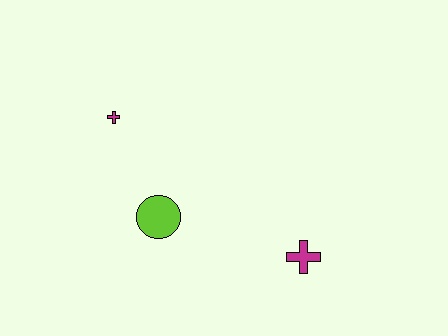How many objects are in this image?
There are 3 objects.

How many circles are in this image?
There is 1 circle.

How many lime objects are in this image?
There is 1 lime object.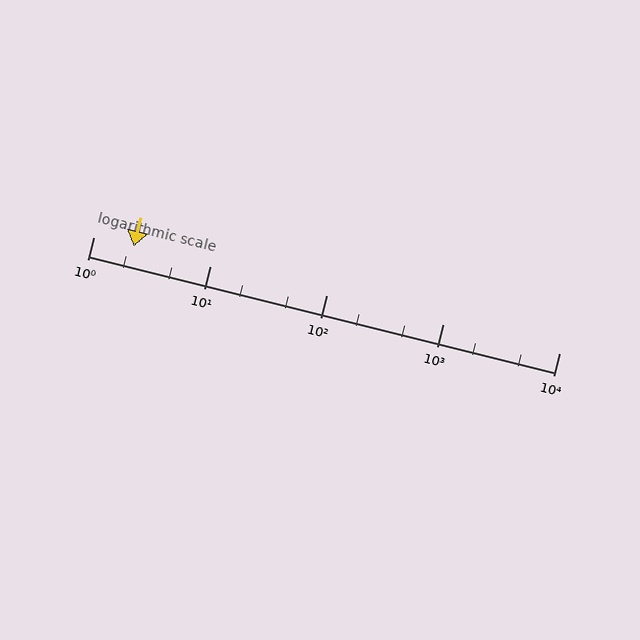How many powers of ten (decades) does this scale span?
The scale spans 4 decades, from 1 to 10000.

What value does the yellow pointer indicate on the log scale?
The pointer indicates approximately 2.2.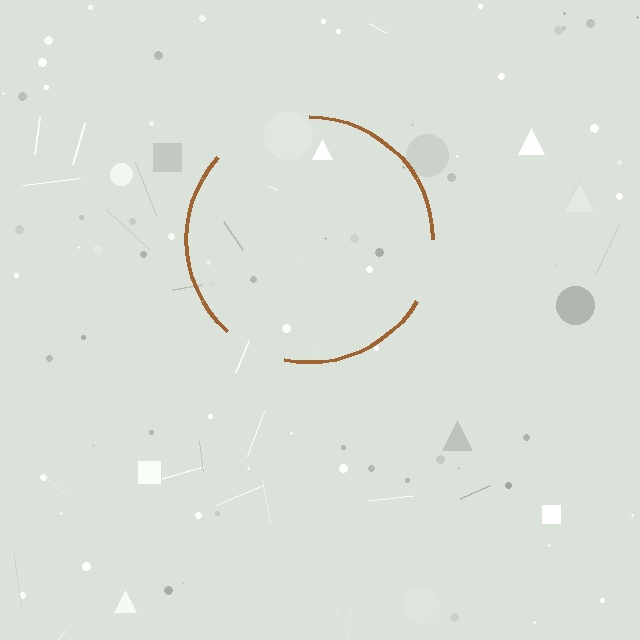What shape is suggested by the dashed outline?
The dashed outline suggests a circle.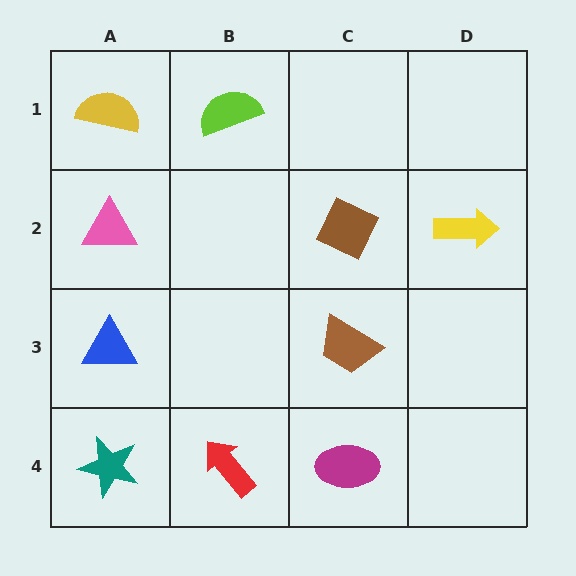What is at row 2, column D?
A yellow arrow.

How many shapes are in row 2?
3 shapes.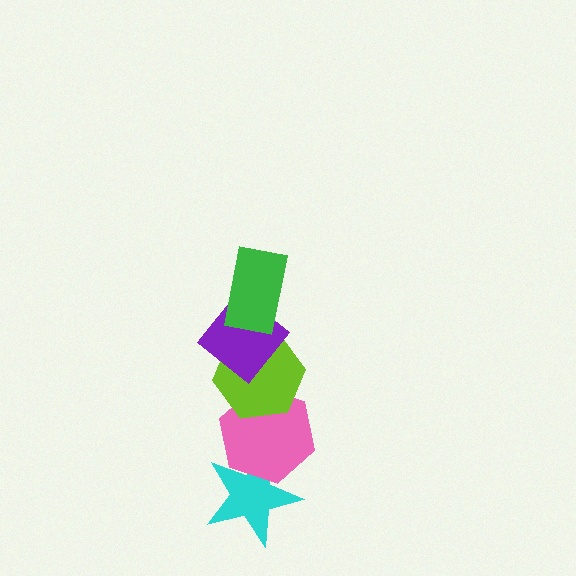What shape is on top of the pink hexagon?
The lime hexagon is on top of the pink hexagon.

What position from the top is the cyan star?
The cyan star is 5th from the top.